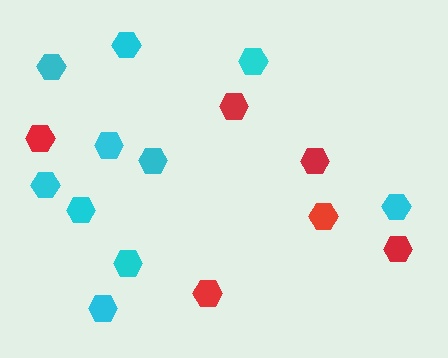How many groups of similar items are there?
There are 2 groups: one group of red hexagons (6) and one group of cyan hexagons (10).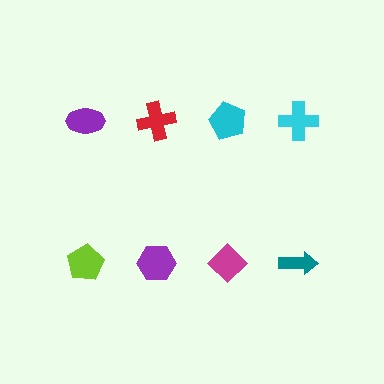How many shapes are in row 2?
4 shapes.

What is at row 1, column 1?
A purple ellipse.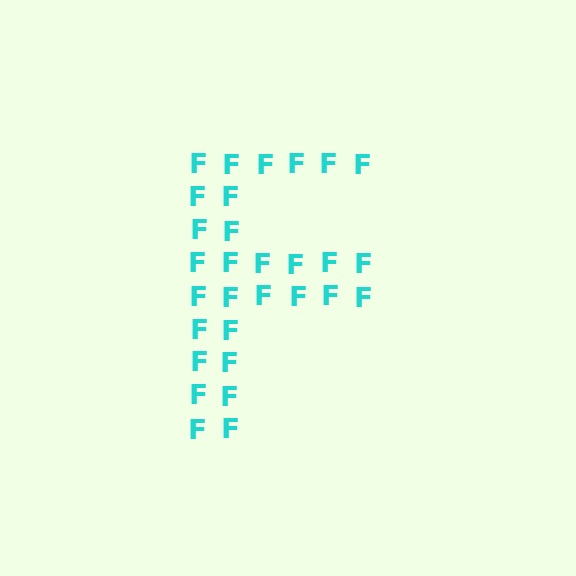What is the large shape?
The large shape is the letter F.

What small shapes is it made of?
It is made of small letter F's.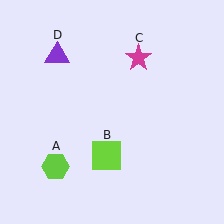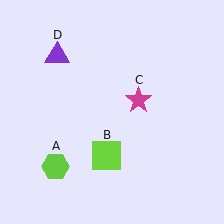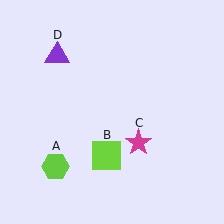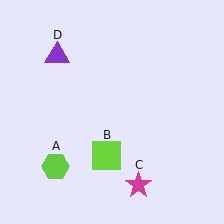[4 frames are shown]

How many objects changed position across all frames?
1 object changed position: magenta star (object C).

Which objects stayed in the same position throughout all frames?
Lime hexagon (object A) and lime square (object B) and purple triangle (object D) remained stationary.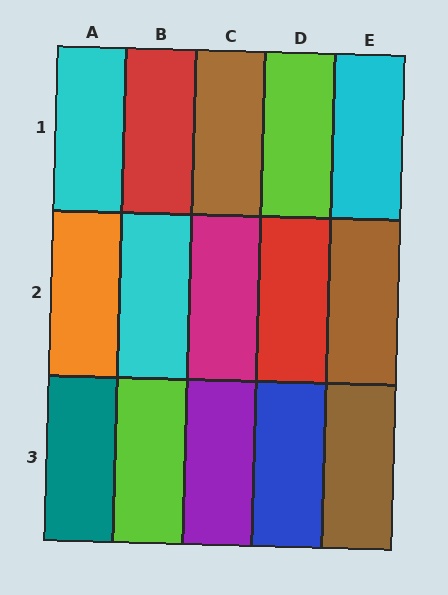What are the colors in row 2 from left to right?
Orange, cyan, magenta, red, brown.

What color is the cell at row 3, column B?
Lime.